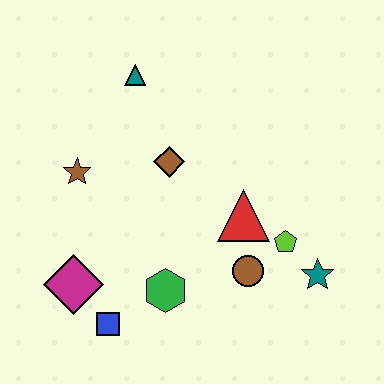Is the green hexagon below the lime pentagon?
Yes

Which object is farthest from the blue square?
The teal triangle is farthest from the blue square.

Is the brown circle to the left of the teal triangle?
No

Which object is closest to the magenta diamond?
The blue square is closest to the magenta diamond.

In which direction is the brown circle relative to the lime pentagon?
The brown circle is to the left of the lime pentagon.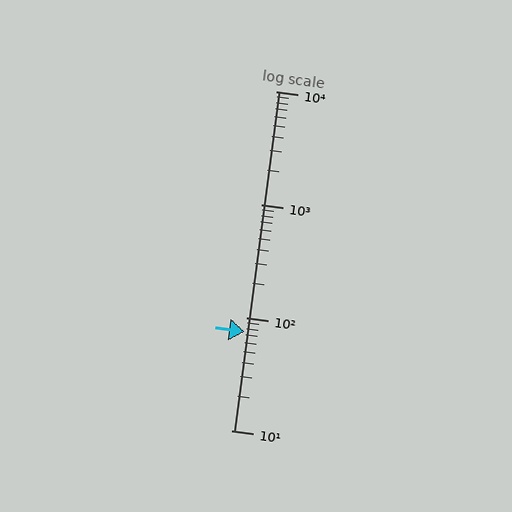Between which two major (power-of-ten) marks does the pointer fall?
The pointer is between 10 and 100.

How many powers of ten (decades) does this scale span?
The scale spans 3 decades, from 10 to 10000.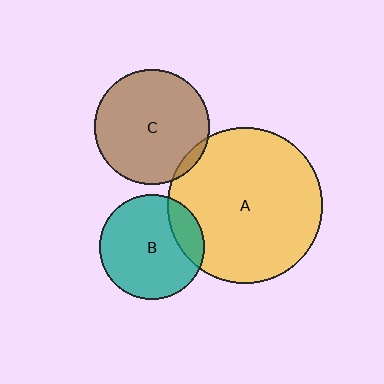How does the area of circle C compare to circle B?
Approximately 1.2 times.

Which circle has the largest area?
Circle A (yellow).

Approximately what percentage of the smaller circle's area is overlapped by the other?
Approximately 20%.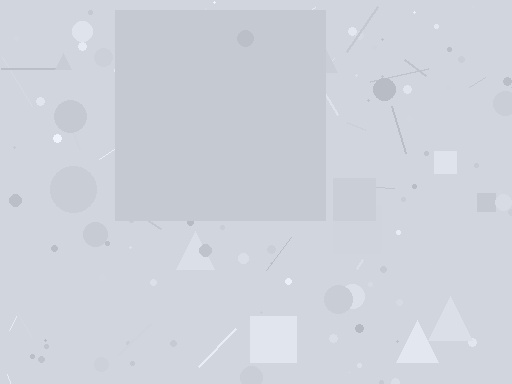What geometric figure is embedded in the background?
A square is embedded in the background.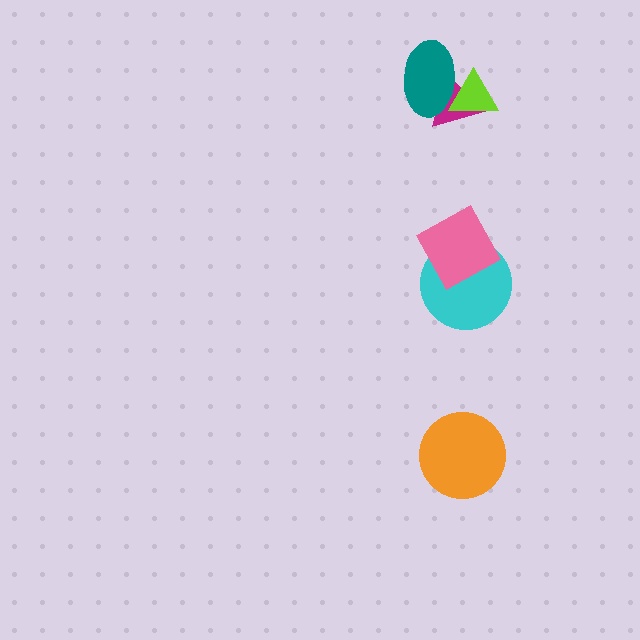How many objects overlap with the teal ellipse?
2 objects overlap with the teal ellipse.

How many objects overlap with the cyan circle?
1 object overlaps with the cyan circle.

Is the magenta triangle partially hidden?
Yes, it is partially covered by another shape.